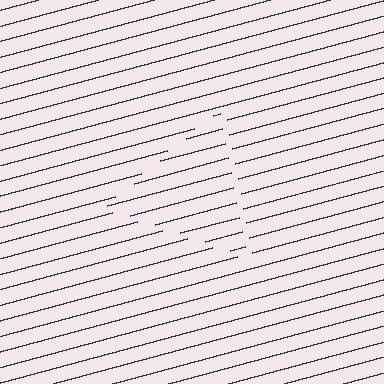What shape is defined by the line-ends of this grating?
An illusory triangle. The interior of the shape contains the same grating, shifted by half a period — the contour is defined by the phase discontinuity where line-ends from the inner and outer gratings abut.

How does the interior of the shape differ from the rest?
The interior of the shape contains the same grating, shifted by half a period — the contour is defined by the phase discontinuity where line-ends from the inner and outer gratings abut.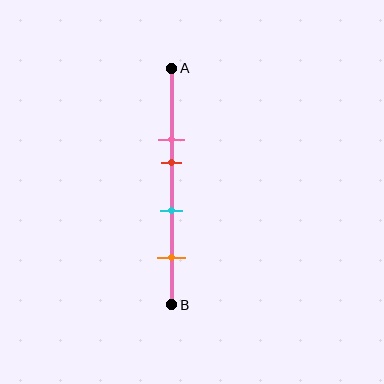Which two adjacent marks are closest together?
The pink and red marks are the closest adjacent pair.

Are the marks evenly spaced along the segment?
No, the marks are not evenly spaced.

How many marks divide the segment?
There are 4 marks dividing the segment.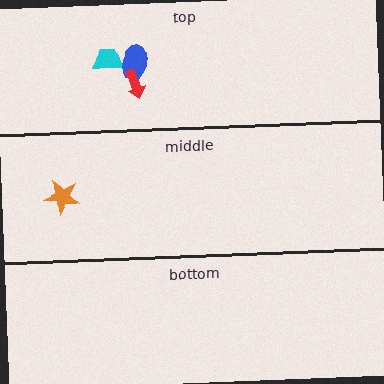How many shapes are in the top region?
3.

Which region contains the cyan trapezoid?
The top region.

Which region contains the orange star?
The middle region.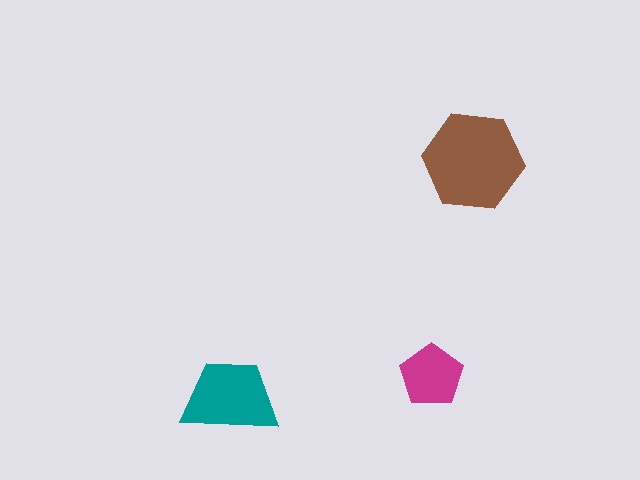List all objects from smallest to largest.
The magenta pentagon, the teal trapezoid, the brown hexagon.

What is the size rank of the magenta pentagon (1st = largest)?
3rd.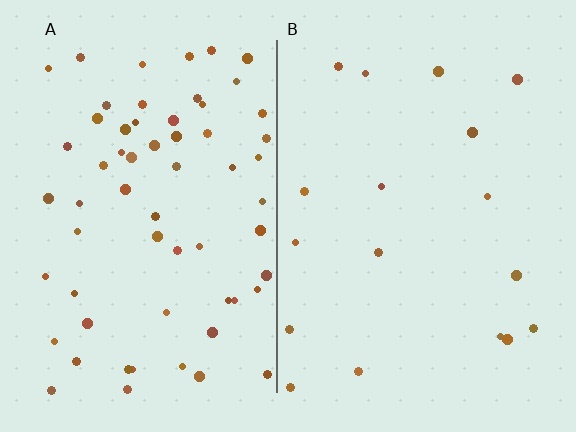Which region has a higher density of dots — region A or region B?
A (the left).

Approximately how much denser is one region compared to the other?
Approximately 3.6× — region A over region B.